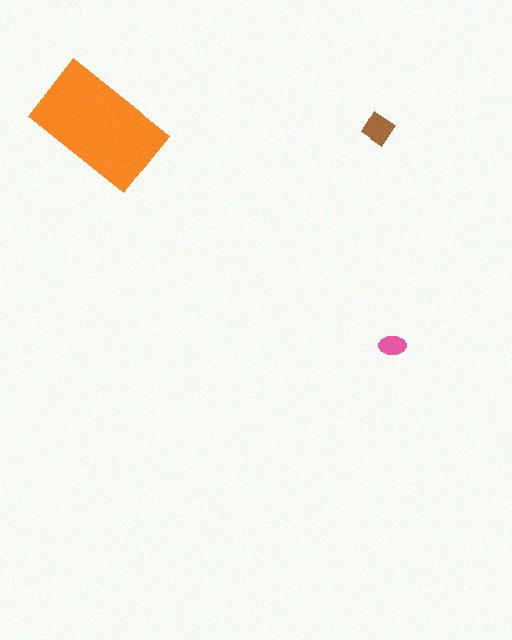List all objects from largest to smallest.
The orange rectangle, the brown diamond, the pink ellipse.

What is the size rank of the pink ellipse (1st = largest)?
3rd.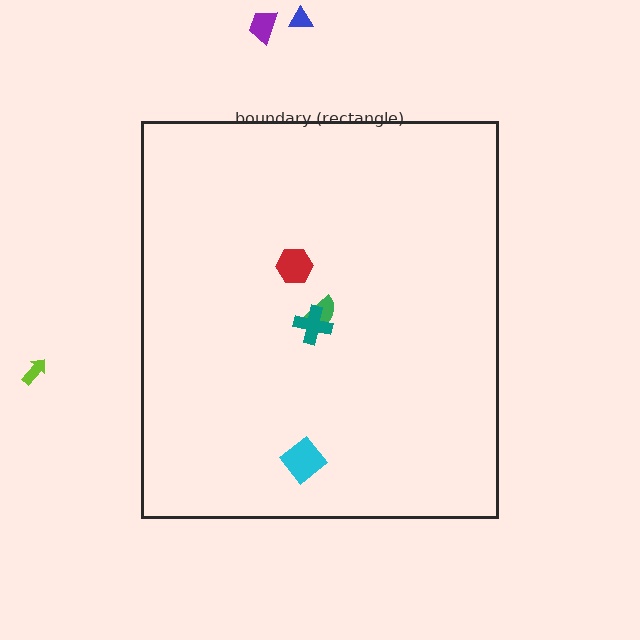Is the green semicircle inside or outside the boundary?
Inside.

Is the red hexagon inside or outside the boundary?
Inside.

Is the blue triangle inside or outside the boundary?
Outside.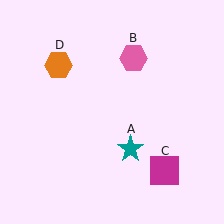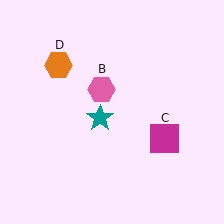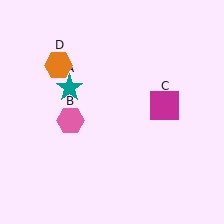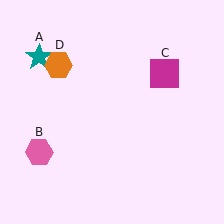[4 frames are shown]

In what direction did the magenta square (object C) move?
The magenta square (object C) moved up.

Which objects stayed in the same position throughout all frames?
Orange hexagon (object D) remained stationary.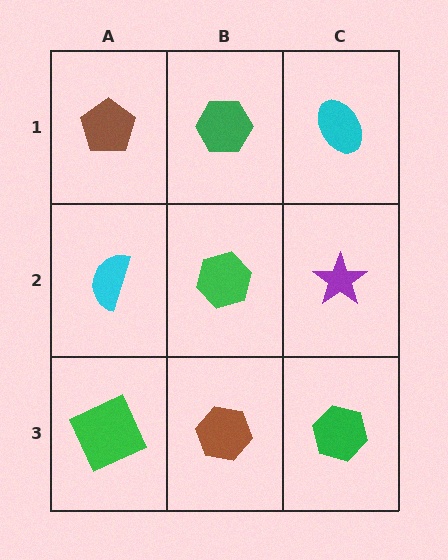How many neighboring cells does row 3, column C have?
2.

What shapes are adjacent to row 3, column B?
A green hexagon (row 2, column B), a green square (row 3, column A), a green hexagon (row 3, column C).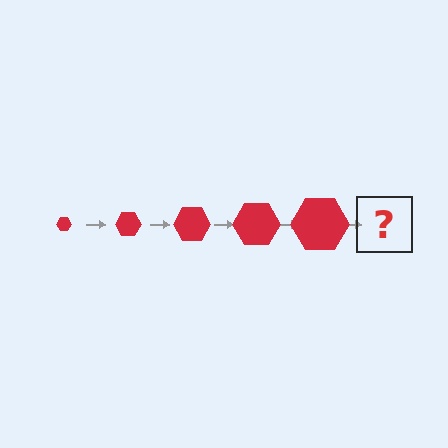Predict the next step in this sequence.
The next step is a red hexagon, larger than the previous one.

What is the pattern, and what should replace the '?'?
The pattern is that the hexagon gets progressively larger each step. The '?' should be a red hexagon, larger than the previous one.